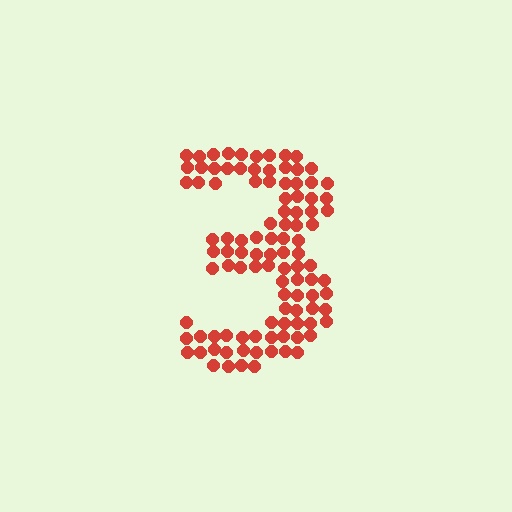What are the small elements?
The small elements are circles.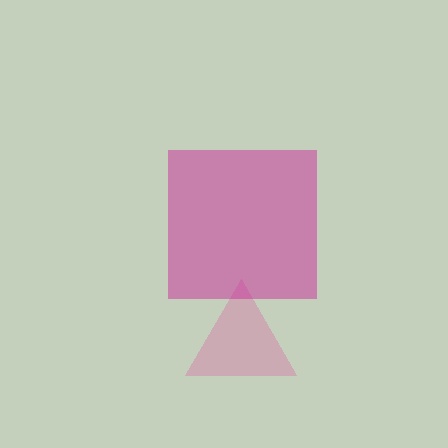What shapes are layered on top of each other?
The layered shapes are: a pink triangle, a magenta square.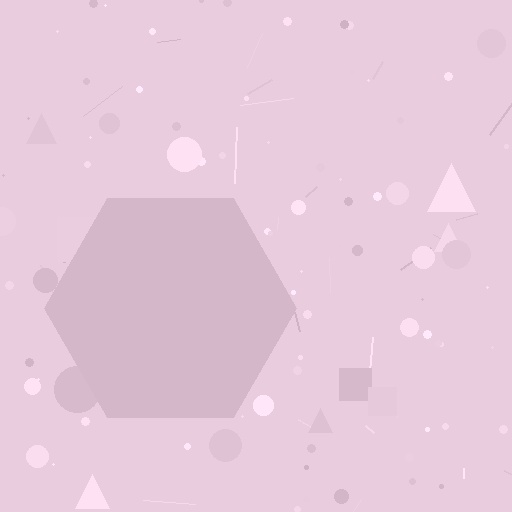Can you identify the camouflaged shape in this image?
The camouflaged shape is a hexagon.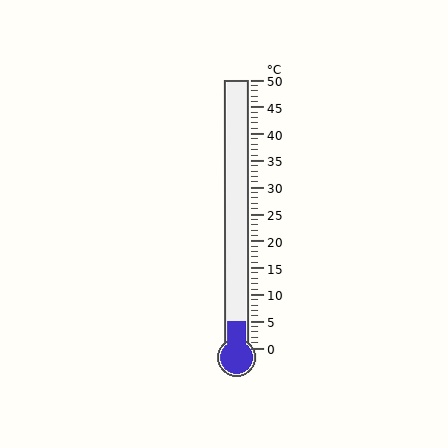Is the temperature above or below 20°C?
The temperature is below 20°C.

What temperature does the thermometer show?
The thermometer shows approximately 5°C.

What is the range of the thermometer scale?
The thermometer scale ranges from 0°C to 50°C.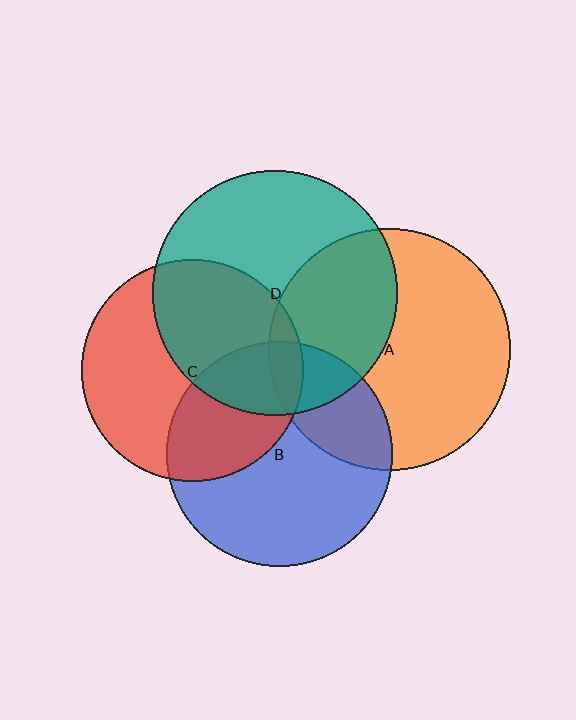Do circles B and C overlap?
Yes.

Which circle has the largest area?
Circle D (teal).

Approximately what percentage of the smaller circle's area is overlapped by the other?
Approximately 35%.